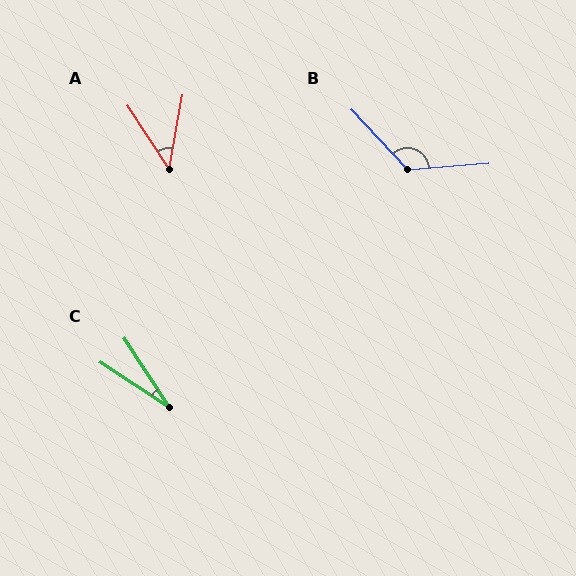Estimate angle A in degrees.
Approximately 43 degrees.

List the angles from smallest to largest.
C (23°), A (43°), B (129°).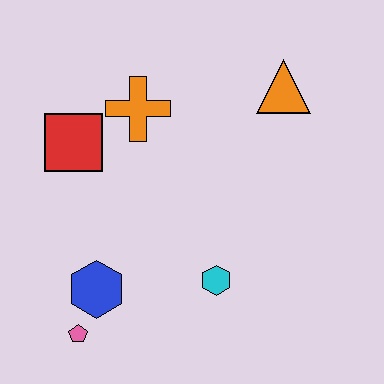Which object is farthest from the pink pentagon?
The orange triangle is farthest from the pink pentagon.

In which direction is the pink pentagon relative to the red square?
The pink pentagon is below the red square.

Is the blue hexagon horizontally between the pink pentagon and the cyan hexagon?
Yes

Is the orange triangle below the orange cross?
No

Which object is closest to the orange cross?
The red square is closest to the orange cross.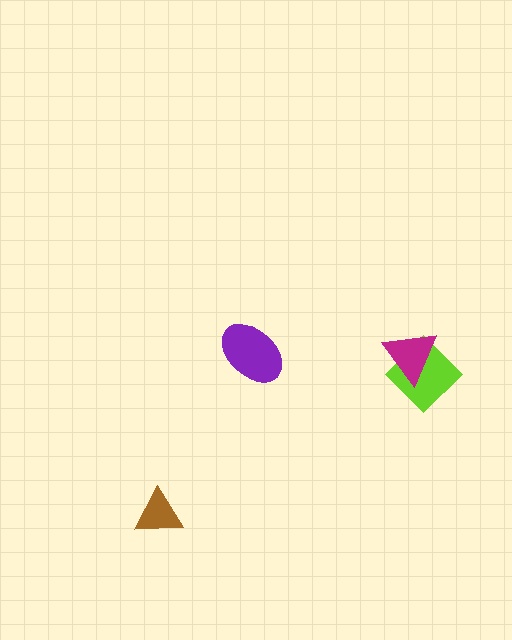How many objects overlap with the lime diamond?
1 object overlaps with the lime diamond.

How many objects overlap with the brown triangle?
0 objects overlap with the brown triangle.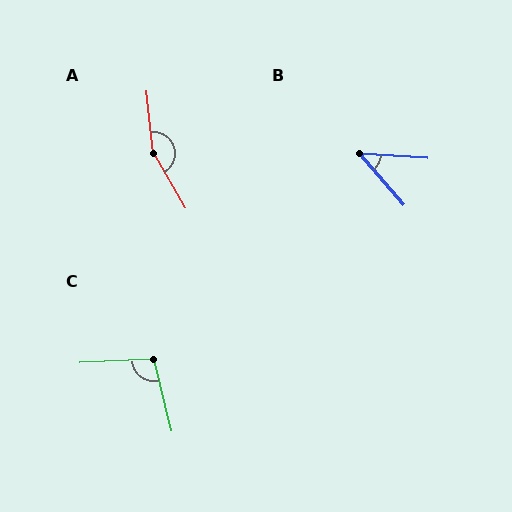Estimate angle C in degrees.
Approximately 101 degrees.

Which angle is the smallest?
B, at approximately 45 degrees.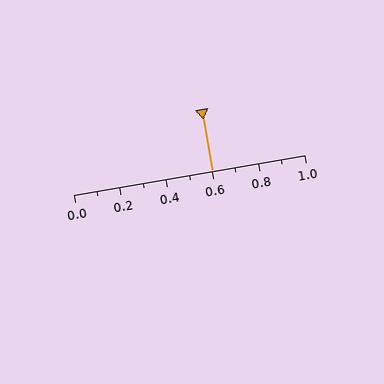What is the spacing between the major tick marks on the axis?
The major ticks are spaced 0.2 apart.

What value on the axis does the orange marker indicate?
The marker indicates approximately 0.6.